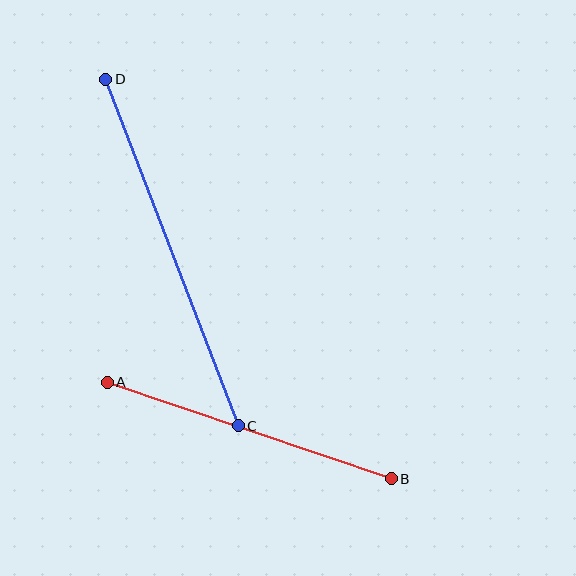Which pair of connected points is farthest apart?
Points C and D are farthest apart.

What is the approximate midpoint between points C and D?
The midpoint is at approximately (172, 252) pixels.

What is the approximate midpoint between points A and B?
The midpoint is at approximately (249, 430) pixels.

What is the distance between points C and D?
The distance is approximately 371 pixels.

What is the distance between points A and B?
The distance is approximately 300 pixels.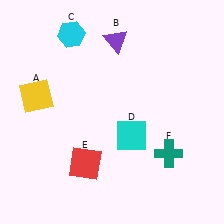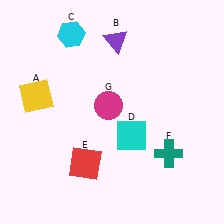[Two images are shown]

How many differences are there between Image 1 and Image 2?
There is 1 difference between the two images.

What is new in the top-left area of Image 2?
A magenta circle (G) was added in the top-left area of Image 2.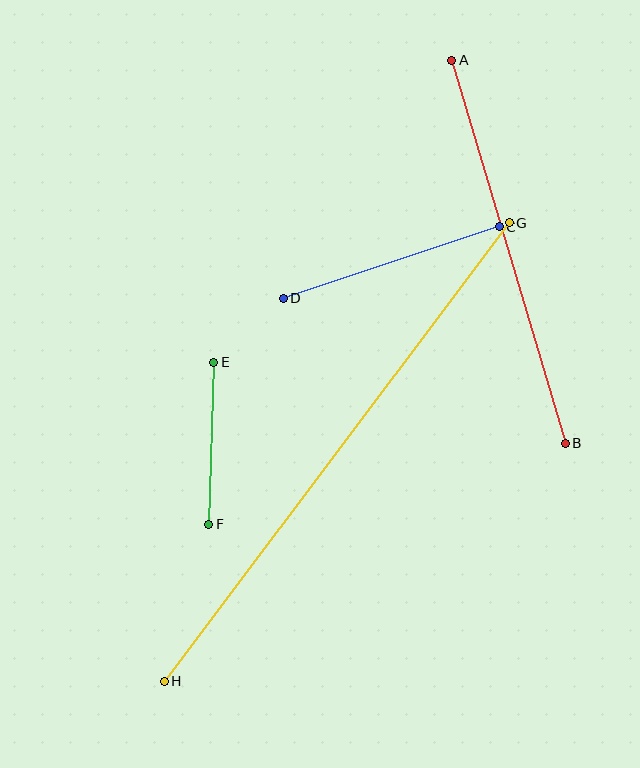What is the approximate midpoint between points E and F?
The midpoint is at approximately (211, 443) pixels.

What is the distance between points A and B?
The distance is approximately 400 pixels.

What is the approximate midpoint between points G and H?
The midpoint is at approximately (337, 452) pixels.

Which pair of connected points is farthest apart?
Points G and H are farthest apart.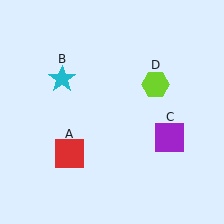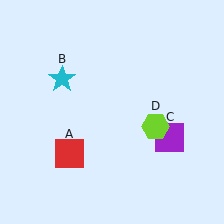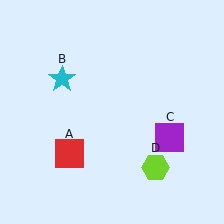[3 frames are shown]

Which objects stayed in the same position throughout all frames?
Red square (object A) and cyan star (object B) and purple square (object C) remained stationary.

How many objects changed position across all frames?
1 object changed position: lime hexagon (object D).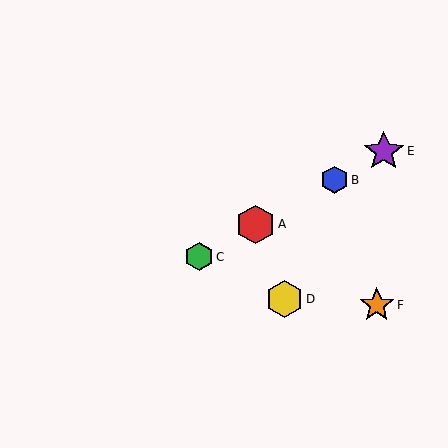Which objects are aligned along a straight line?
Objects A, B, C, E are aligned along a straight line.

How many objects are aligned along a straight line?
4 objects (A, B, C, E) are aligned along a straight line.